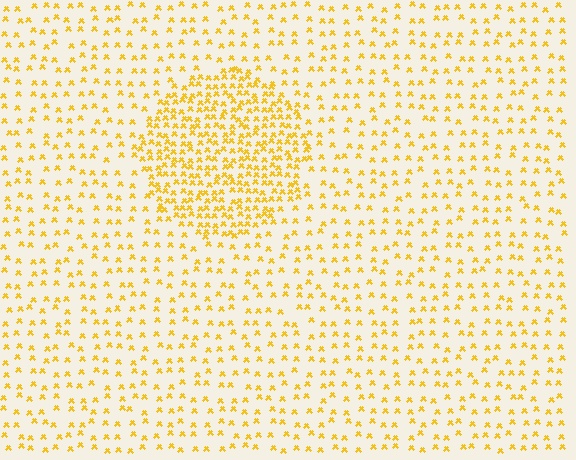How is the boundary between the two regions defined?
The boundary is defined by a change in element density (approximately 2.4x ratio). All elements are the same color, size, and shape.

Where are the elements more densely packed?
The elements are more densely packed inside the circle boundary.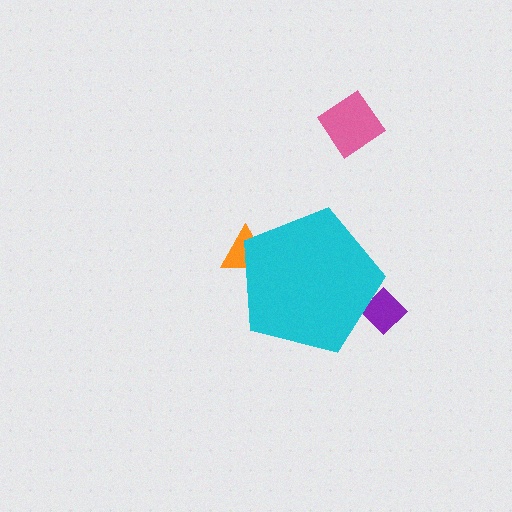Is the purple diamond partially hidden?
Yes, the purple diamond is partially hidden behind the cyan pentagon.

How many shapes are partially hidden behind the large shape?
2 shapes are partially hidden.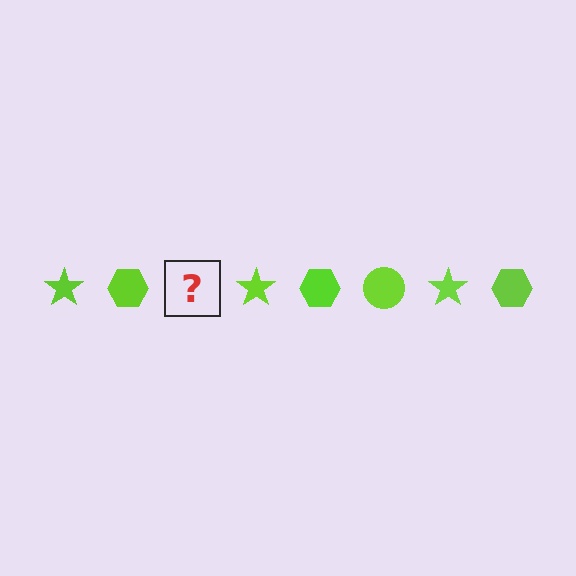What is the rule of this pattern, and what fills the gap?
The rule is that the pattern cycles through star, hexagon, circle shapes in lime. The gap should be filled with a lime circle.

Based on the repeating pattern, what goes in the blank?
The blank should be a lime circle.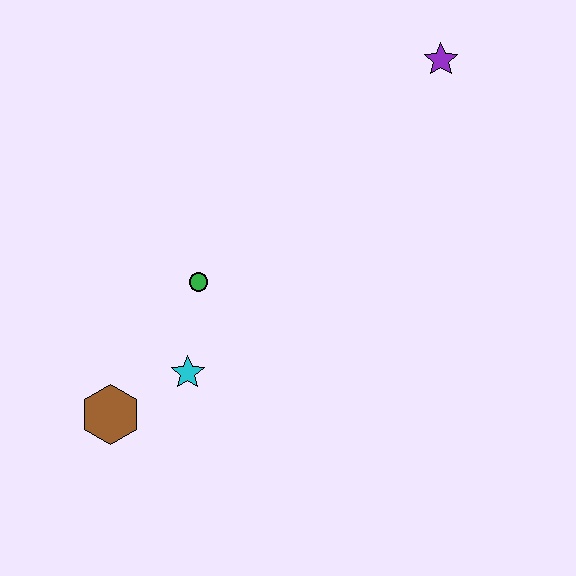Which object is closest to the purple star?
The green circle is closest to the purple star.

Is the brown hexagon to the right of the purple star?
No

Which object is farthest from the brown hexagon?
The purple star is farthest from the brown hexagon.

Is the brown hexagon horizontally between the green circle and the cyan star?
No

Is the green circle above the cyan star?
Yes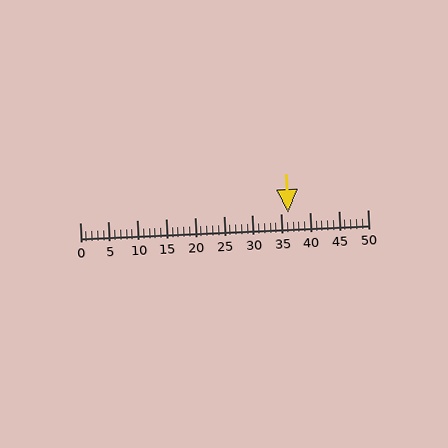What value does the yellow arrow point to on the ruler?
The yellow arrow points to approximately 36.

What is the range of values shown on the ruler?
The ruler shows values from 0 to 50.